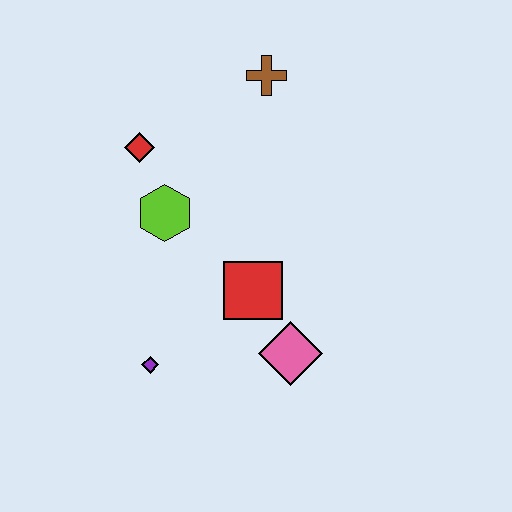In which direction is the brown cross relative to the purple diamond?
The brown cross is above the purple diamond.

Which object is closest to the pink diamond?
The red square is closest to the pink diamond.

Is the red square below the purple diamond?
No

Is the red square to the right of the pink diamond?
No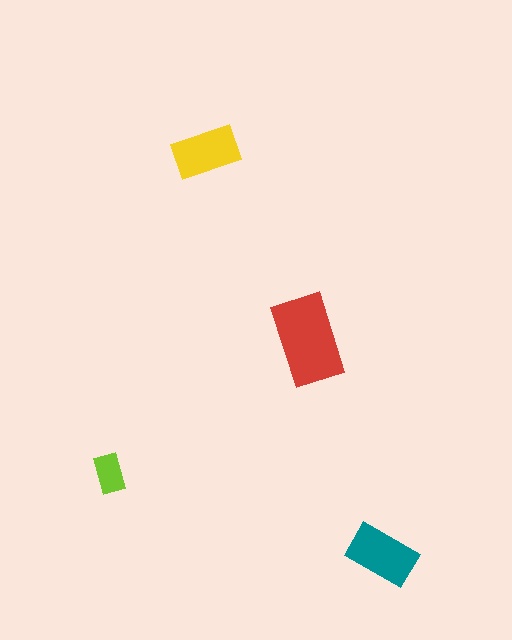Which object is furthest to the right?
The teal rectangle is rightmost.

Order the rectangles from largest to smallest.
the red one, the teal one, the yellow one, the lime one.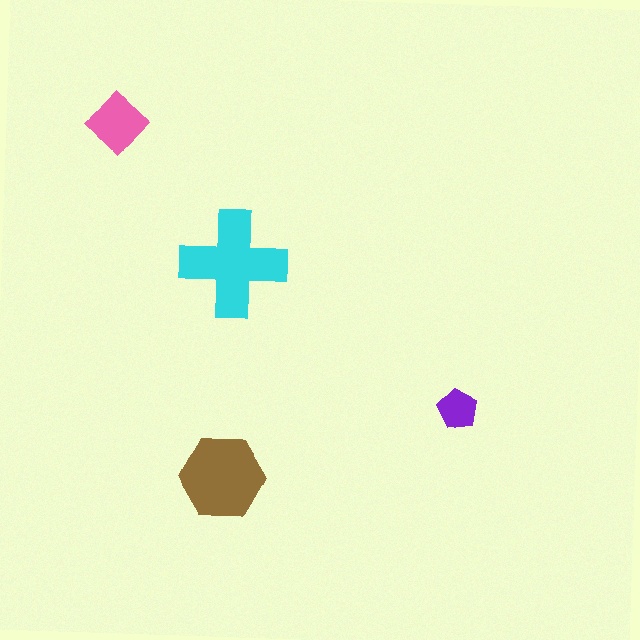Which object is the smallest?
The purple pentagon.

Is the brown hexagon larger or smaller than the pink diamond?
Larger.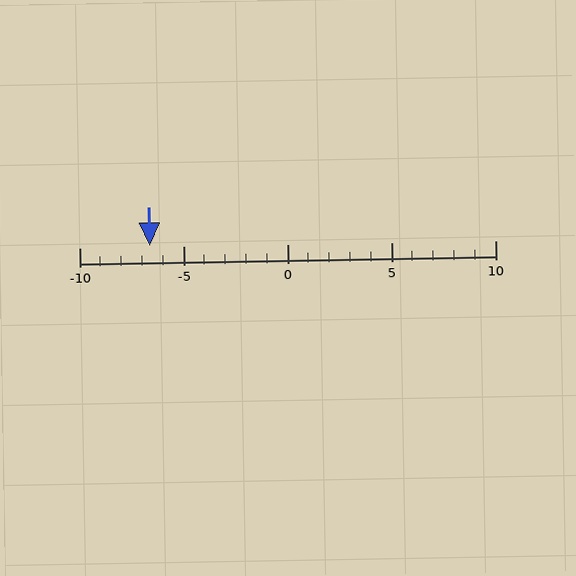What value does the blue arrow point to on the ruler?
The blue arrow points to approximately -7.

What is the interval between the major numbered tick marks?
The major tick marks are spaced 5 units apart.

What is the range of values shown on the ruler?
The ruler shows values from -10 to 10.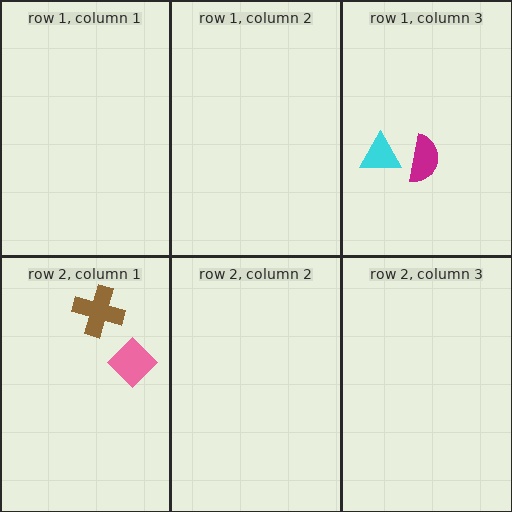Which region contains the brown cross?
The row 2, column 1 region.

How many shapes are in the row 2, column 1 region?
2.